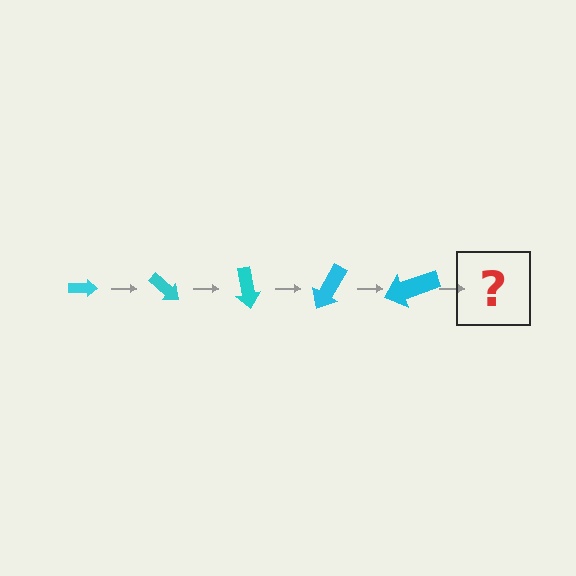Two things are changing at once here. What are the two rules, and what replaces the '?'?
The two rules are that the arrow grows larger each step and it rotates 40 degrees each step. The '?' should be an arrow, larger than the previous one and rotated 200 degrees from the start.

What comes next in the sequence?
The next element should be an arrow, larger than the previous one and rotated 200 degrees from the start.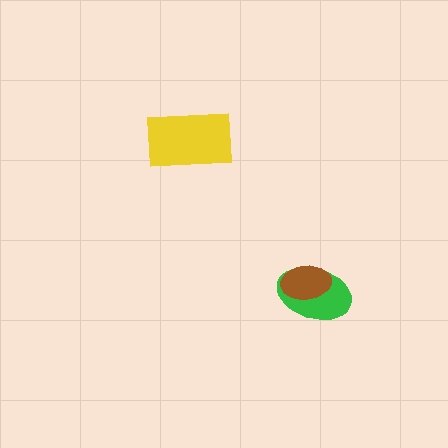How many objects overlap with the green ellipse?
1 object overlaps with the green ellipse.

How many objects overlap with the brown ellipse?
1 object overlaps with the brown ellipse.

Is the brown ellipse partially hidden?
No, no other shape covers it.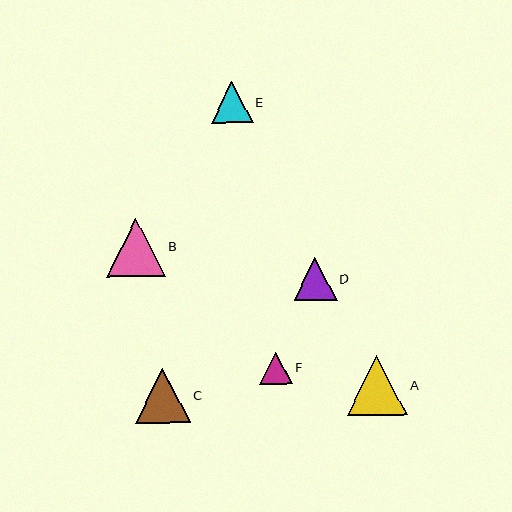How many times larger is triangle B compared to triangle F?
Triangle B is approximately 1.8 times the size of triangle F.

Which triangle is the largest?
Triangle A is the largest with a size of approximately 60 pixels.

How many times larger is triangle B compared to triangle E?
Triangle B is approximately 1.4 times the size of triangle E.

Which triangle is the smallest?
Triangle F is the smallest with a size of approximately 32 pixels.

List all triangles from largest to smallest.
From largest to smallest: A, B, C, D, E, F.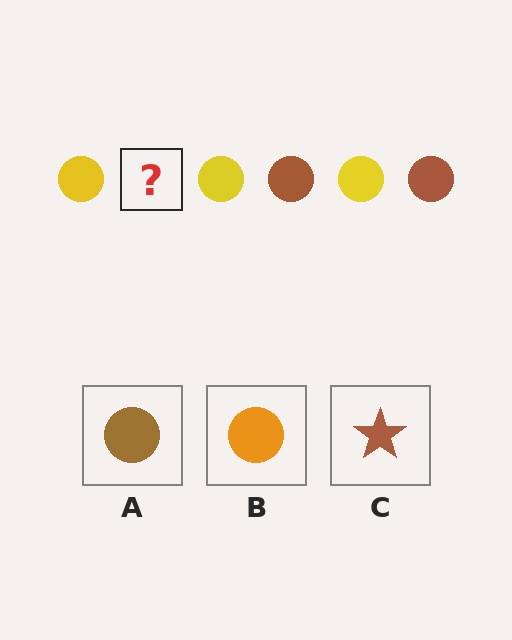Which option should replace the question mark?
Option A.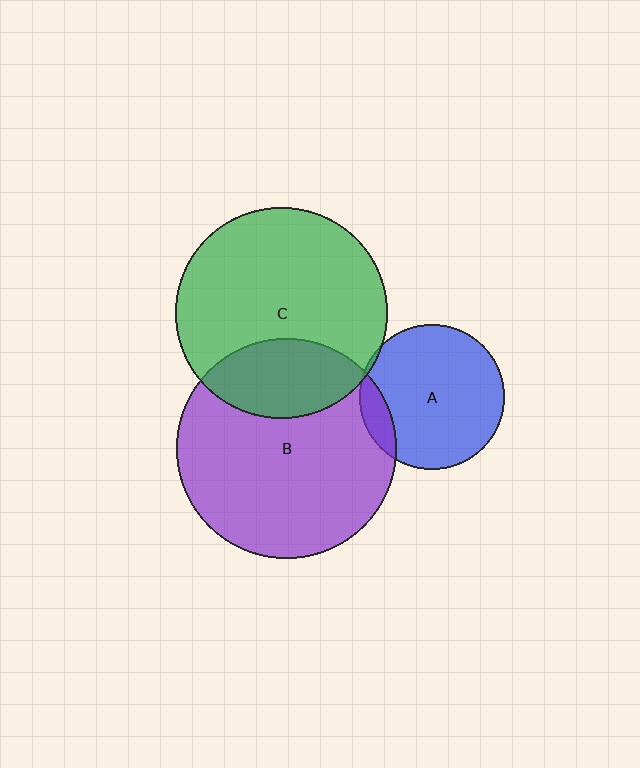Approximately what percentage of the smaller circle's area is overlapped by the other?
Approximately 10%.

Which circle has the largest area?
Circle B (purple).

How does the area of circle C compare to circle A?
Approximately 2.1 times.